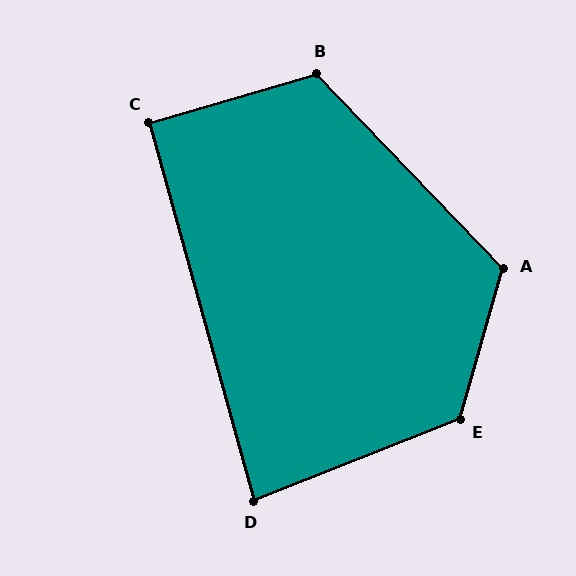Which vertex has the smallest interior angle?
D, at approximately 84 degrees.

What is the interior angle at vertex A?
Approximately 120 degrees (obtuse).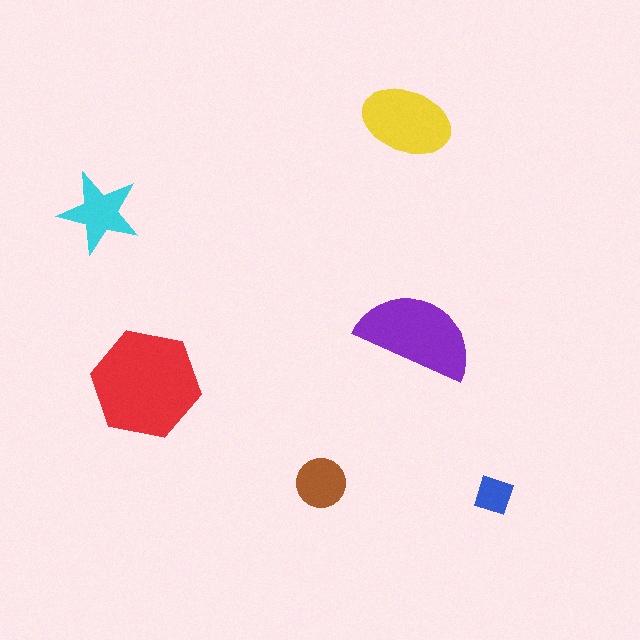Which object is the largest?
The red hexagon.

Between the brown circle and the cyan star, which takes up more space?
The cyan star.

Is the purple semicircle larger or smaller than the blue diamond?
Larger.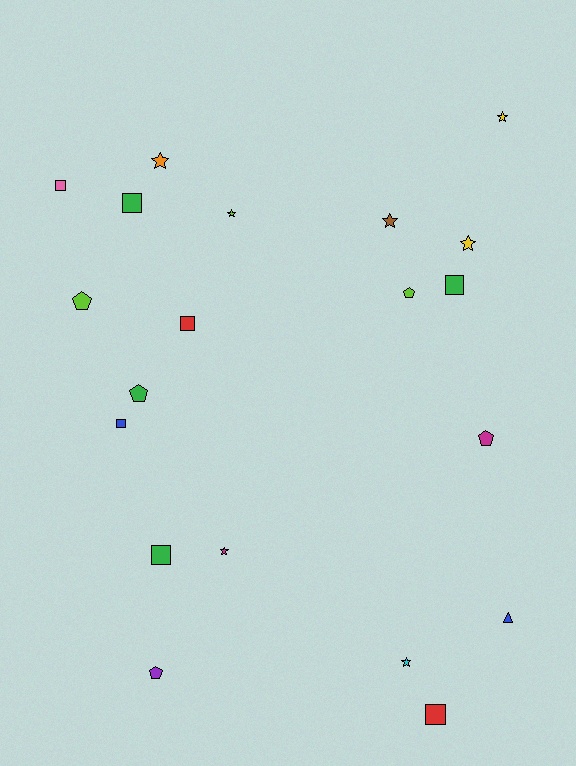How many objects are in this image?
There are 20 objects.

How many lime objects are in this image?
There are 3 lime objects.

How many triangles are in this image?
There is 1 triangle.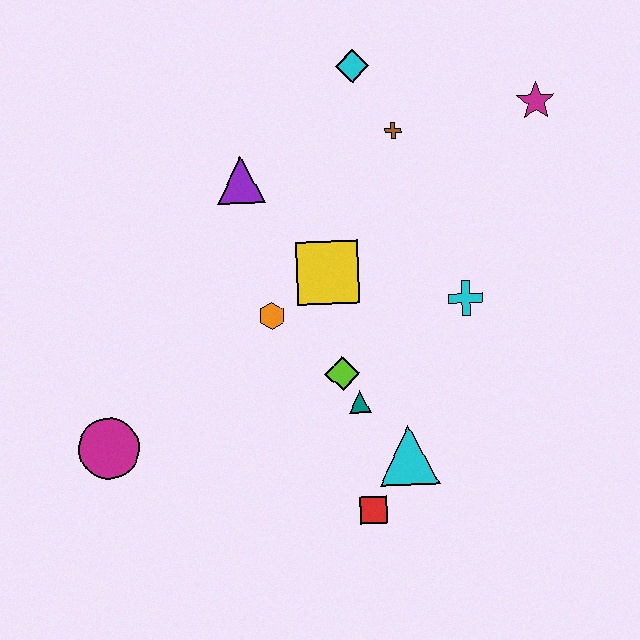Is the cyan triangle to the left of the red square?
No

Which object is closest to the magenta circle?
The orange hexagon is closest to the magenta circle.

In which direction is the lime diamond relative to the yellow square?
The lime diamond is below the yellow square.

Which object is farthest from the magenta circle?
The magenta star is farthest from the magenta circle.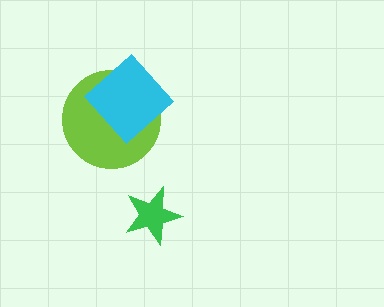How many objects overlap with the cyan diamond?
1 object overlaps with the cyan diamond.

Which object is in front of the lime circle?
The cyan diamond is in front of the lime circle.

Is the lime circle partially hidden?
Yes, it is partially covered by another shape.